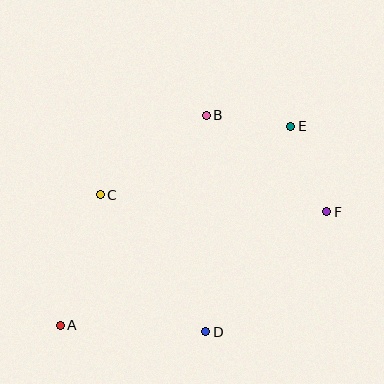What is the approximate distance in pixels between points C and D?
The distance between C and D is approximately 173 pixels.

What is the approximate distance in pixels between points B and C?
The distance between B and C is approximately 132 pixels.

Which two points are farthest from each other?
Points A and E are farthest from each other.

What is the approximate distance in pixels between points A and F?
The distance between A and F is approximately 290 pixels.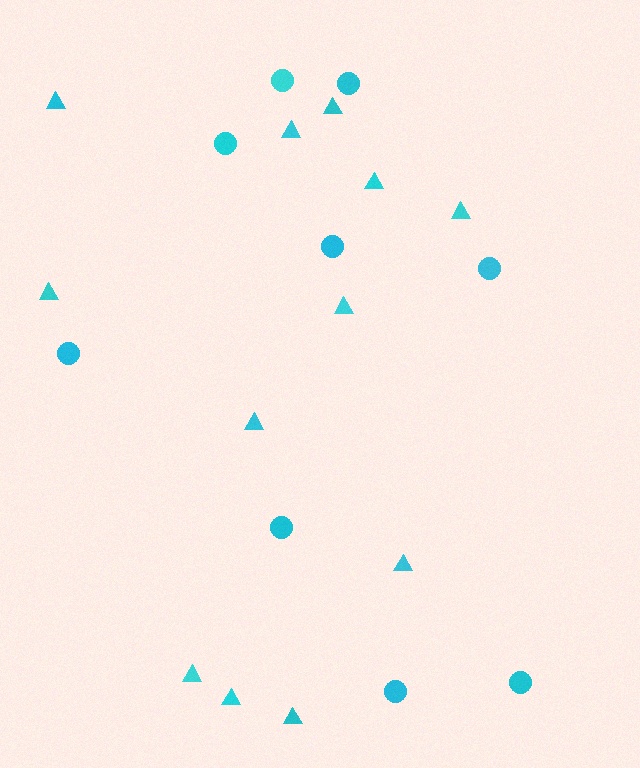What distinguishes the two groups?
There are 2 groups: one group of triangles (12) and one group of circles (9).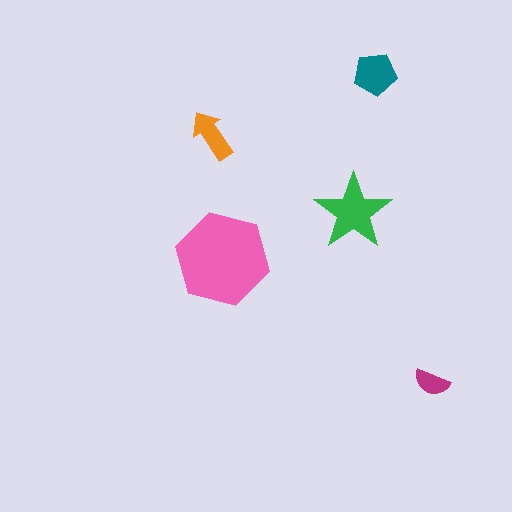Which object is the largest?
The pink hexagon.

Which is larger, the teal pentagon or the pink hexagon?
The pink hexagon.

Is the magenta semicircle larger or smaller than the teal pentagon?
Smaller.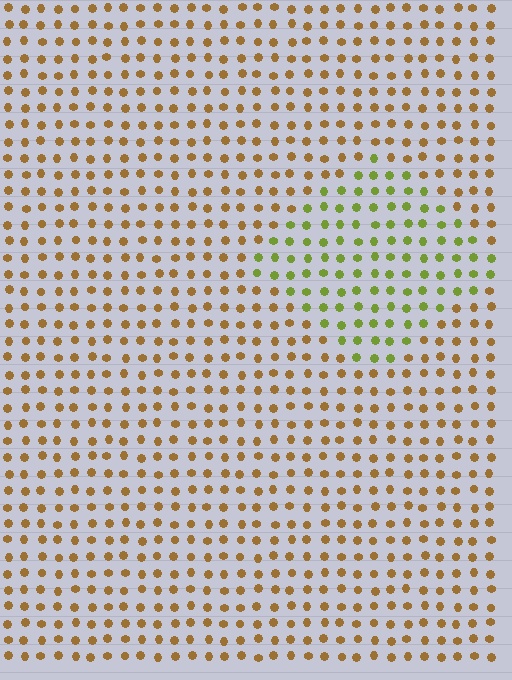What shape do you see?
I see a diamond.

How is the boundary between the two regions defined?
The boundary is defined purely by a slight shift in hue (about 48 degrees). Spacing, size, and orientation are identical on both sides.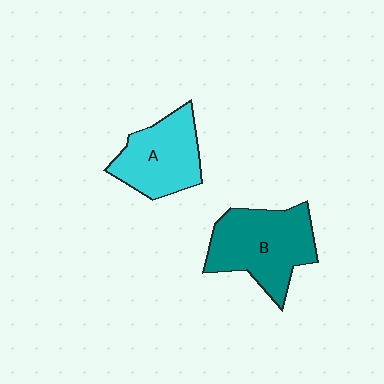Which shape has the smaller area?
Shape A (cyan).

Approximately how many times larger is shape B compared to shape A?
Approximately 1.3 times.